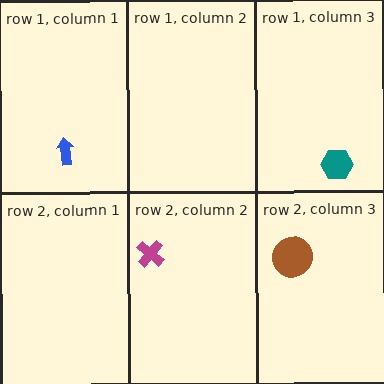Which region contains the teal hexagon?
The row 1, column 3 region.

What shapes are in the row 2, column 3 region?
The brown circle.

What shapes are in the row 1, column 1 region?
The blue arrow.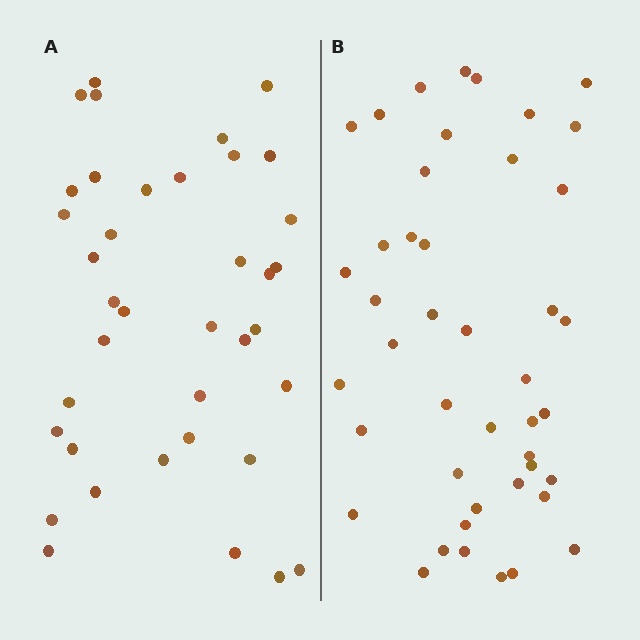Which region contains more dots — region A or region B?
Region B (the right region) has more dots.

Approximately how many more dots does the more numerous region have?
Region B has about 6 more dots than region A.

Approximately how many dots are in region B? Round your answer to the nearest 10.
About 40 dots. (The exact count is 44, which rounds to 40.)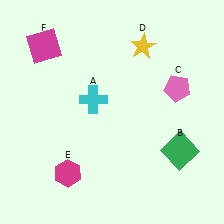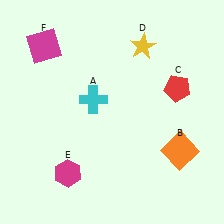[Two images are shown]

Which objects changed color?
B changed from green to orange. C changed from pink to red.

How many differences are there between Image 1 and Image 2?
There are 2 differences between the two images.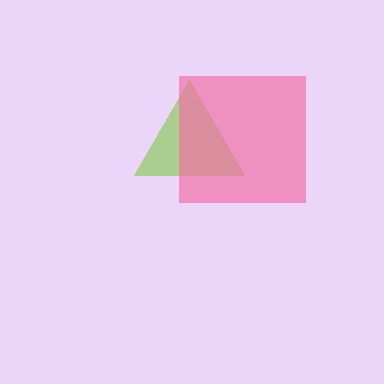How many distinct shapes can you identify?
There are 2 distinct shapes: a lime triangle, a pink square.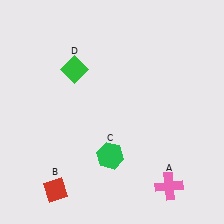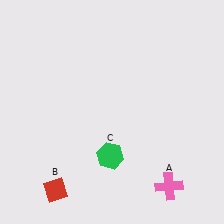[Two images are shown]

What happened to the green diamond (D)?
The green diamond (D) was removed in Image 2. It was in the top-left area of Image 1.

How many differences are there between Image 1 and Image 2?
There is 1 difference between the two images.